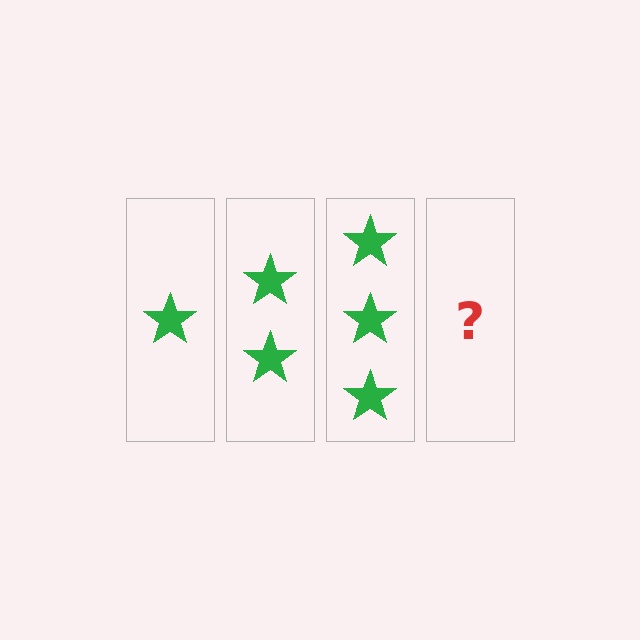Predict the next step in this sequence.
The next step is 4 stars.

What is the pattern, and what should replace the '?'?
The pattern is that each step adds one more star. The '?' should be 4 stars.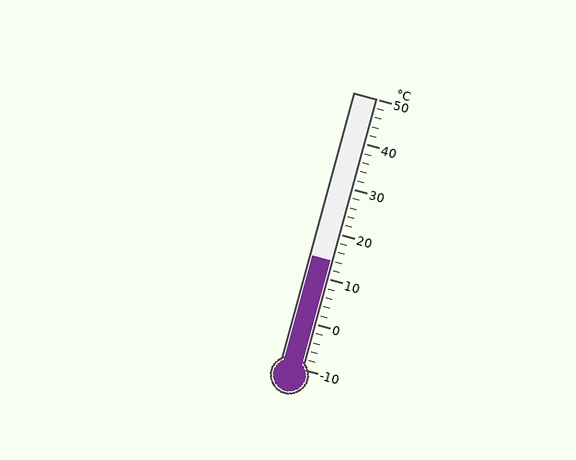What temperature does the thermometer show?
The thermometer shows approximately 14°C.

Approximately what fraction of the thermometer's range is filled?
The thermometer is filled to approximately 40% of its range.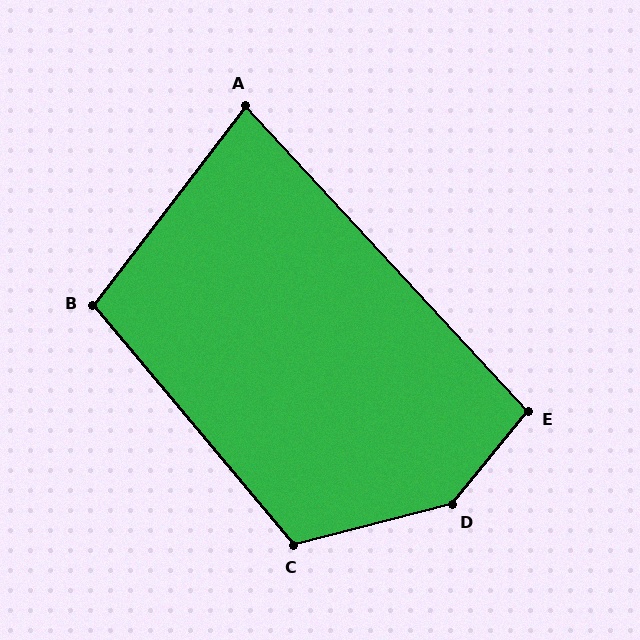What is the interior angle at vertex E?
Approximately 98 degrees (obtuse).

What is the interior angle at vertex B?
Approximately 103 degrees (obtuse).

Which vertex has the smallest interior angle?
A, at approximately 80 degrees.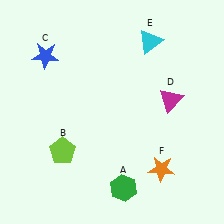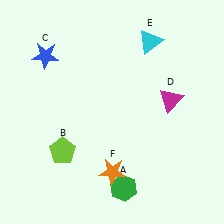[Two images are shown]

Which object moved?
The orange star (F) moved left.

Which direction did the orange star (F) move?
The orange star (F) moved left.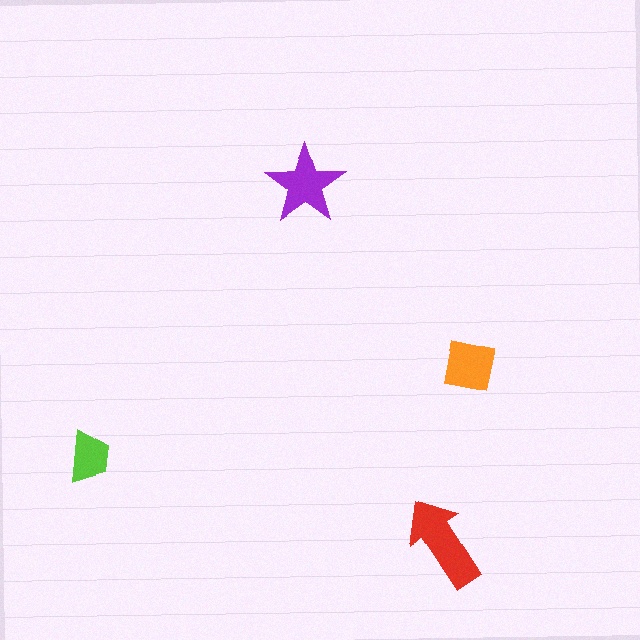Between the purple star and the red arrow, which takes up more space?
The red arrow.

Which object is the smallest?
The lime trapezoid.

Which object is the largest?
The red arrow.